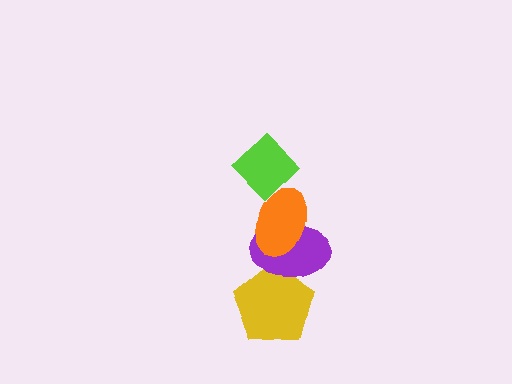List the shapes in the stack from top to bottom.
From top to bottom: the lime diamond, the orange ellipse, the purple ellipse, the yellow pentagon.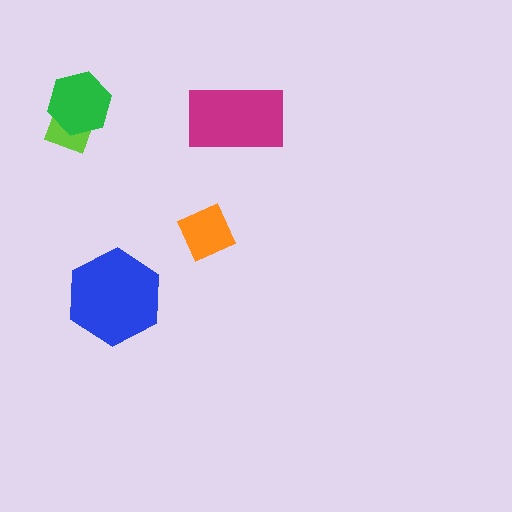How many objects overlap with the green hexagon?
1 object overlaps with the green hexagon.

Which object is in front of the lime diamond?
The green hexagon is in front of the lime diamond.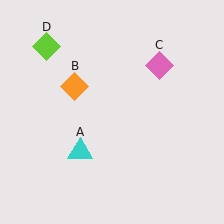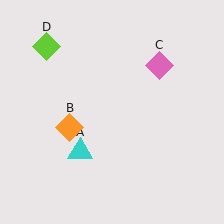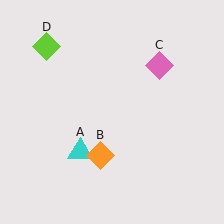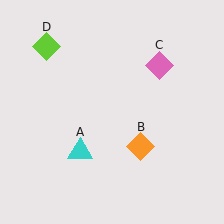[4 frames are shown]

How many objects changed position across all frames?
1 object changed position: orange diamond (object B).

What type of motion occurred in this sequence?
The orange diamond (object B) rotated counterclockwise around the center of the scene.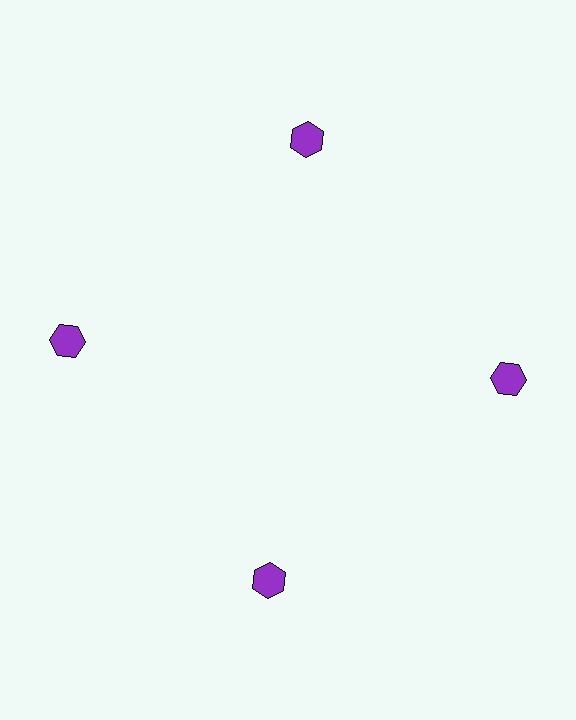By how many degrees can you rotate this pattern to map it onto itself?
The pattern maps onto itself every 90 degrees of rotation.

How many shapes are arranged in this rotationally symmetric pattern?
There are 4 shapes, arranged in 4 groups of 1.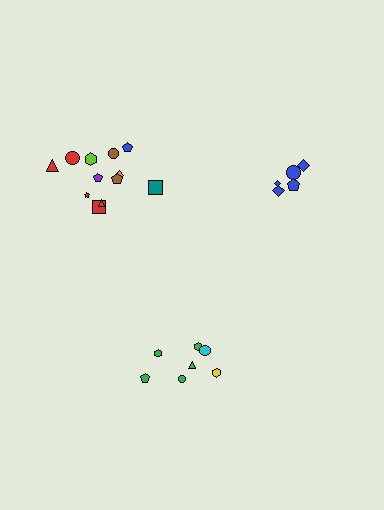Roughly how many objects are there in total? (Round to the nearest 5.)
Roughly 25 objects in total.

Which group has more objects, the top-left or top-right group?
The top-left group.